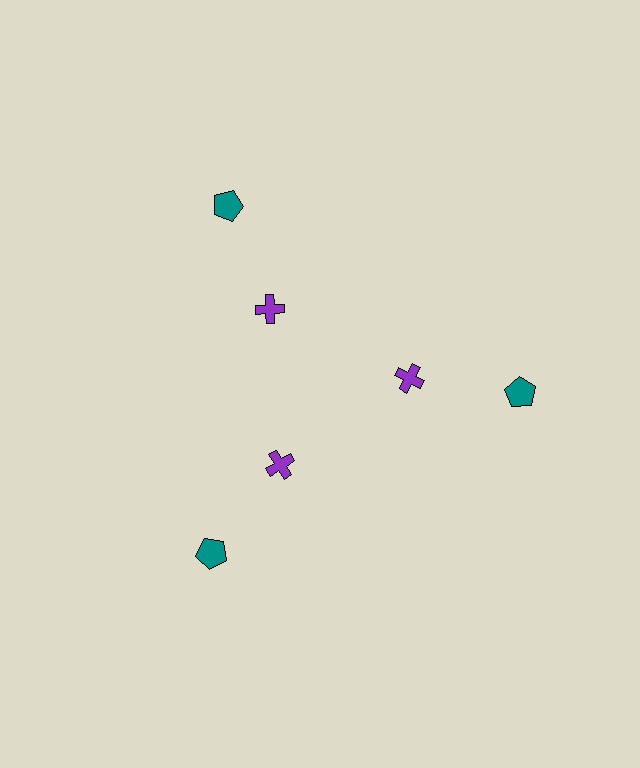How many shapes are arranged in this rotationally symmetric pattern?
There are 6 shapes, arranged in 3 groups of 2.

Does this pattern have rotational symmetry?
Yes, this pattern has 3-fold rotational symmetry. It looks the same after rotating 120 degrees around the center.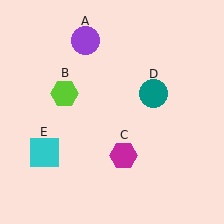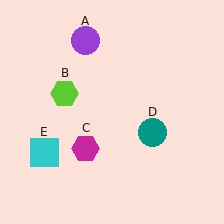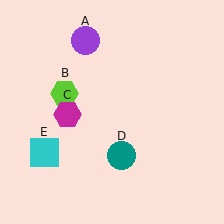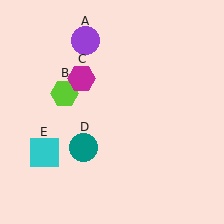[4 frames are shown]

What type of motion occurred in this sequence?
The magenta hexagon (object C), teal circle (object D) rotated clockwise around the center of the scene.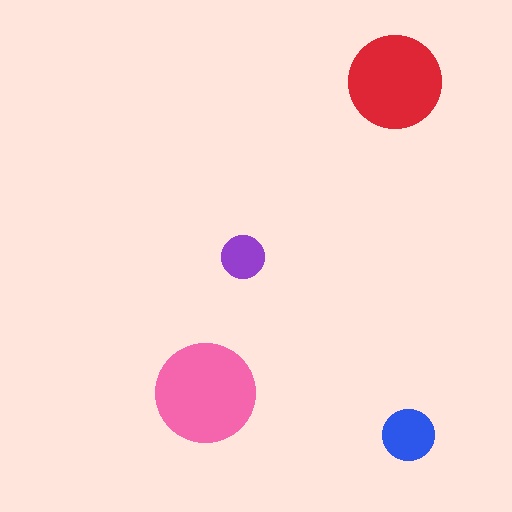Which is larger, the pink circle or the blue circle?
The pink one.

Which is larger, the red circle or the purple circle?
The red one.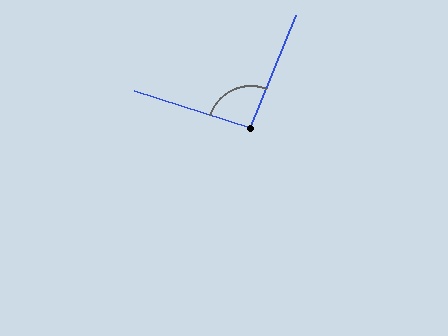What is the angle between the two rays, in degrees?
Approximately 94 degrees.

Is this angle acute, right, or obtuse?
It is approximately a right angle.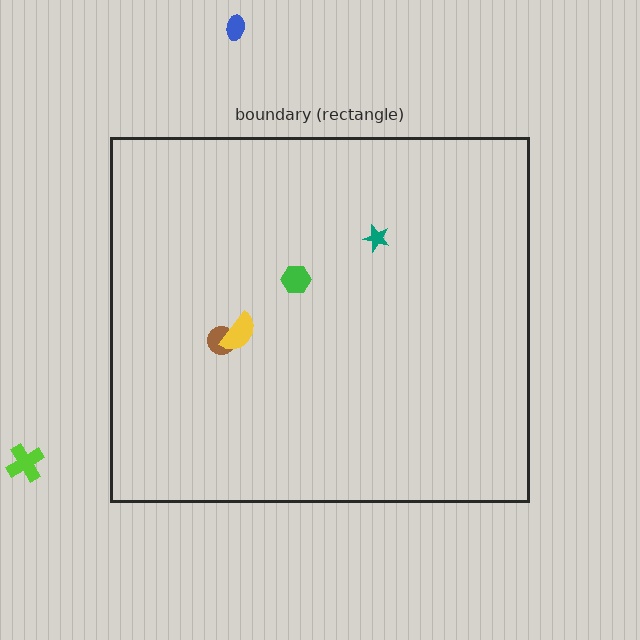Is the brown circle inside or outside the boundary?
Inside.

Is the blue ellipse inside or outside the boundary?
Outside.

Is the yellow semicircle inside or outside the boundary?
Inside.